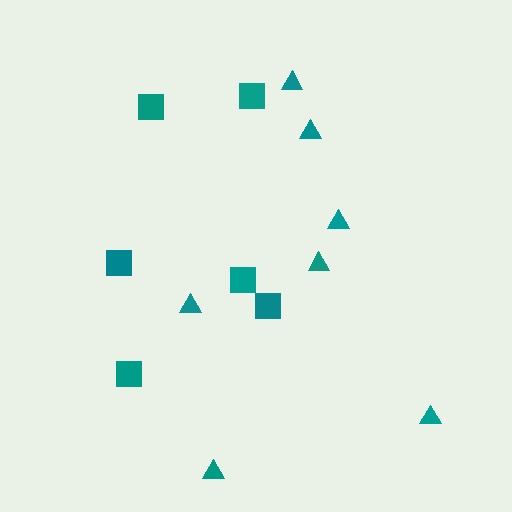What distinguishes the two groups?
There are 2 groups: one group of squares (6) and one group of triangles (7).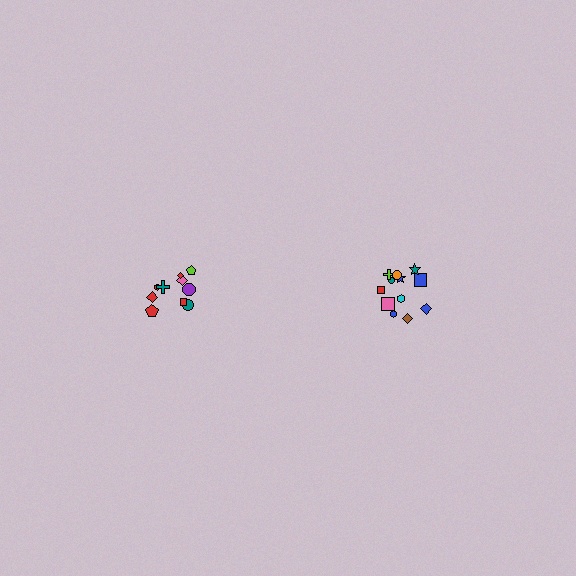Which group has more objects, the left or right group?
The right group.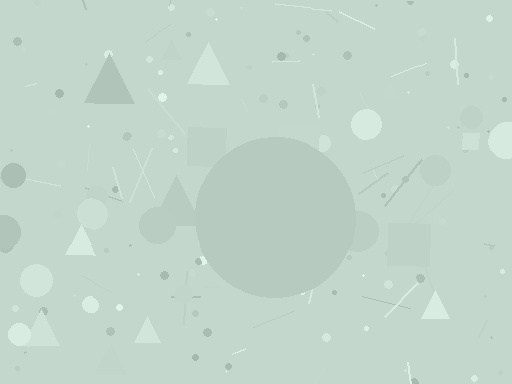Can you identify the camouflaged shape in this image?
The camouflaged shape is a circle.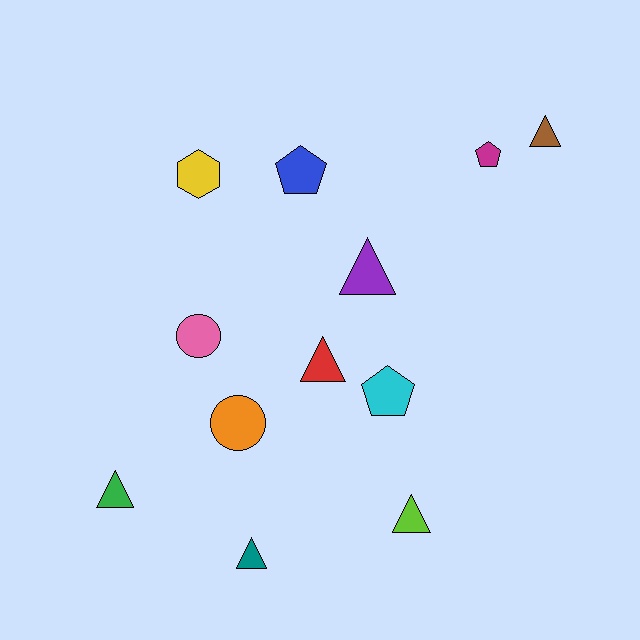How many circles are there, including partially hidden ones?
There are 2 circles.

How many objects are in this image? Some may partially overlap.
There are 12 objects.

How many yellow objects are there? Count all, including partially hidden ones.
There is 1 yellow object.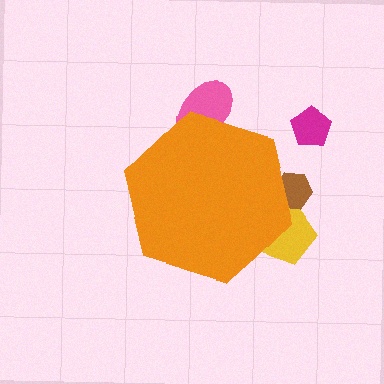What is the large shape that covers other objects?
An orange hexagon.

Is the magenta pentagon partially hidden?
No, the magenta pentagon is fully visible.